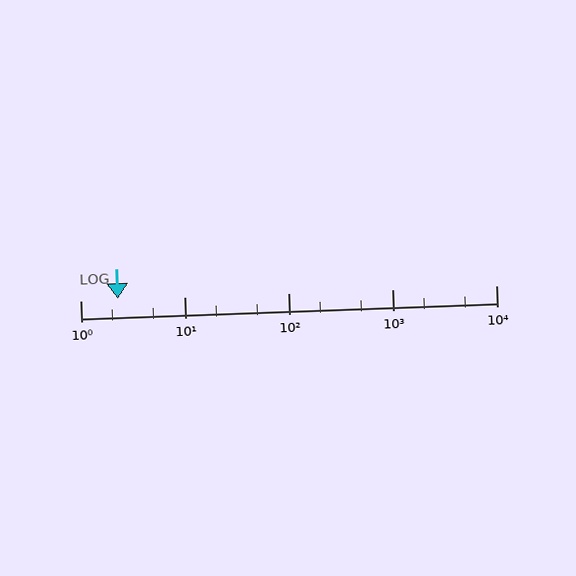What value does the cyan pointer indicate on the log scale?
The pointer indicates approximately 2.3.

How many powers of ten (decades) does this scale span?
The scale spans 4 decades, from 1 to 10000.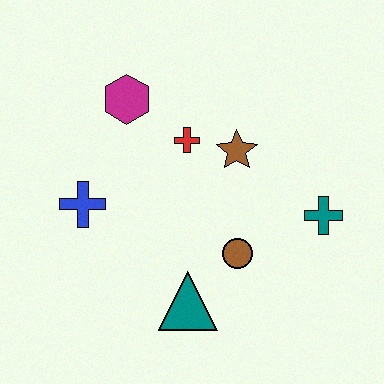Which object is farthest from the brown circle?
The magenta hexagon is farthest from the brown circle.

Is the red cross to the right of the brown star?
No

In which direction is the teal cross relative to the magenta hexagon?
The teal cross is to the right of the magenta hexagon.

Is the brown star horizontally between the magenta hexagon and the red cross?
No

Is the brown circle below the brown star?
Yes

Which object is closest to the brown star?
The red cross is closest to the brown star.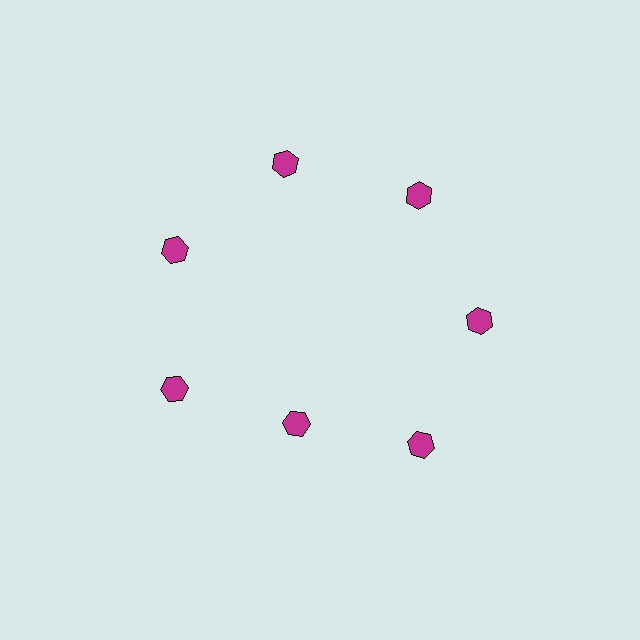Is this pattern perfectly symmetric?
No. The 7 magenta hexagons are arranged in a ring, but one element near the 6 o'clock position is pulled inward toward the center, breaking the 7-fold rotational symmetry.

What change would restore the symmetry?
The symmetry would be restored by moving it outward, back onto the ring so that all 7 hexagons sit at equal angles and equal distance from the center.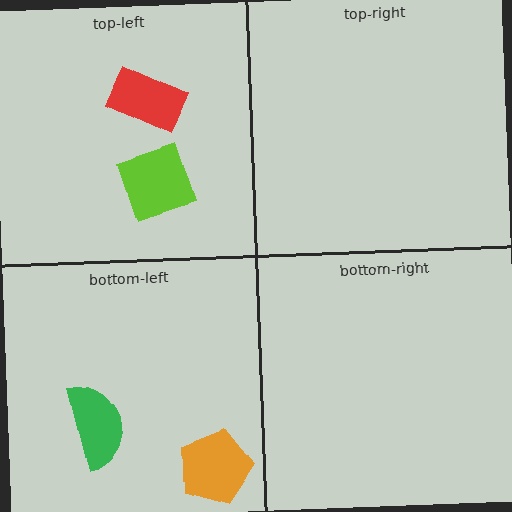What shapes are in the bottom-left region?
The orange pentagon, the green semicircle.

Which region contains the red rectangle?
The top-left region.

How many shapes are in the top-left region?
2.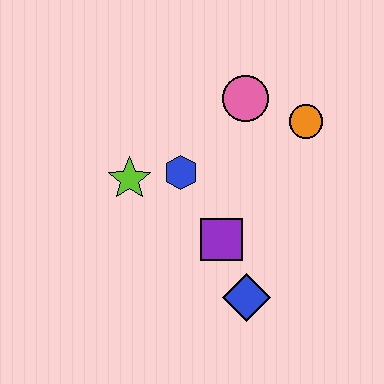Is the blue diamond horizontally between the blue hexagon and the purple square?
No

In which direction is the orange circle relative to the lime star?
The orange circle is to the right of the lime star.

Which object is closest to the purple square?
The blue diamond is closest to the purple square.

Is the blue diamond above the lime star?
No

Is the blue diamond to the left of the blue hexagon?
No